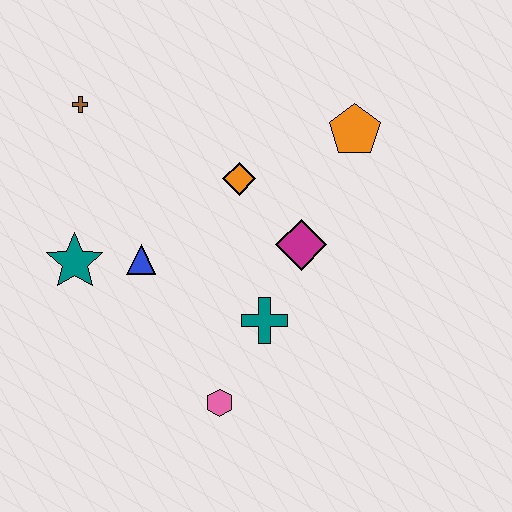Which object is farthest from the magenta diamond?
The brown cross is farthest from the magenta diamond.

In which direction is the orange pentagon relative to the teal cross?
The orange pentagon is above the teal cross.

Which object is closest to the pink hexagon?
The teal cross is closest to the pink hexagon.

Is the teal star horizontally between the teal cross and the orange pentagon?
No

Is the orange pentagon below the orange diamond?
No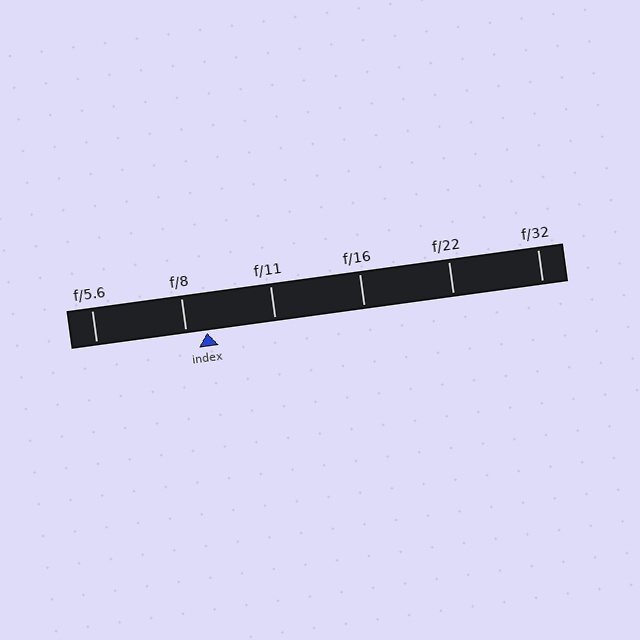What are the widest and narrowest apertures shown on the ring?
The widest aperture shown is f/5.6 and the narrowest is f/32.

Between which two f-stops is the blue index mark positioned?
The index mark is between f/8 and f/11.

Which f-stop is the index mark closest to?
The index mark is closest to f/8.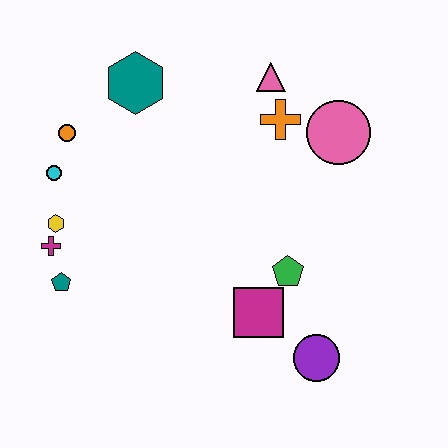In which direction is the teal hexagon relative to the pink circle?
The teal hexagon is to the left of the pink circle.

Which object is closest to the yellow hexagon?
The magenta cross is closest to the yellow hexagon.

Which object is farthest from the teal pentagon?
The pink circle is farthest from the teal pentagon.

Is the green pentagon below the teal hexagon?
Yes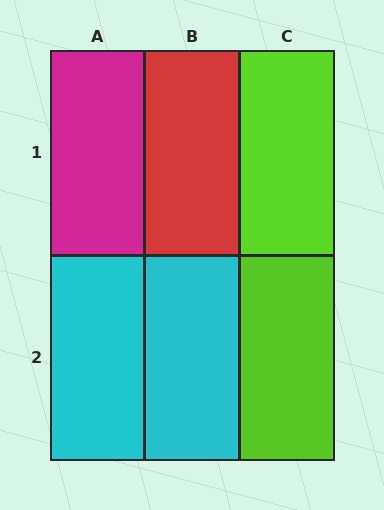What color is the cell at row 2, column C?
Lime.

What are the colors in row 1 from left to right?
Magenta, red, lime.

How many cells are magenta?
1 cell is magenta.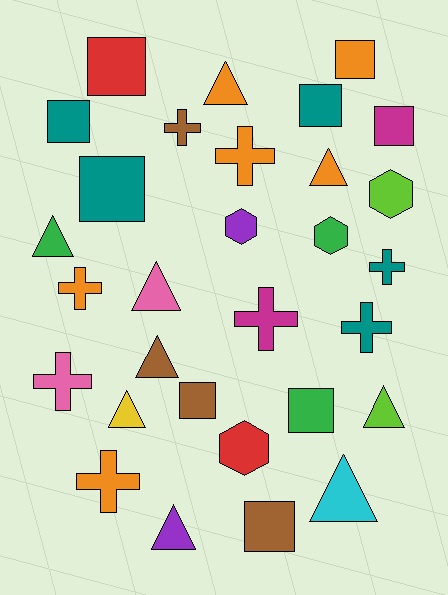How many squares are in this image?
There are 9 squares.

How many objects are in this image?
There are 30 objects.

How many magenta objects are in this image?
There are 2 magenta objects.